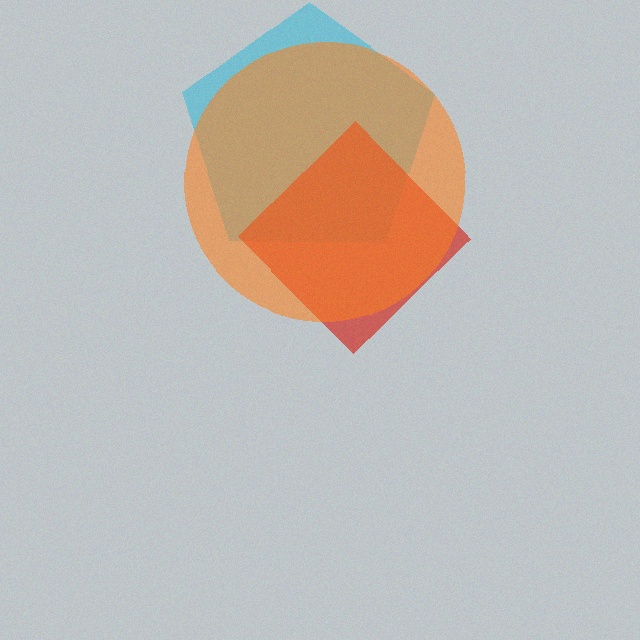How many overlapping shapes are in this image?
There are 3 overlapping shapes in the image.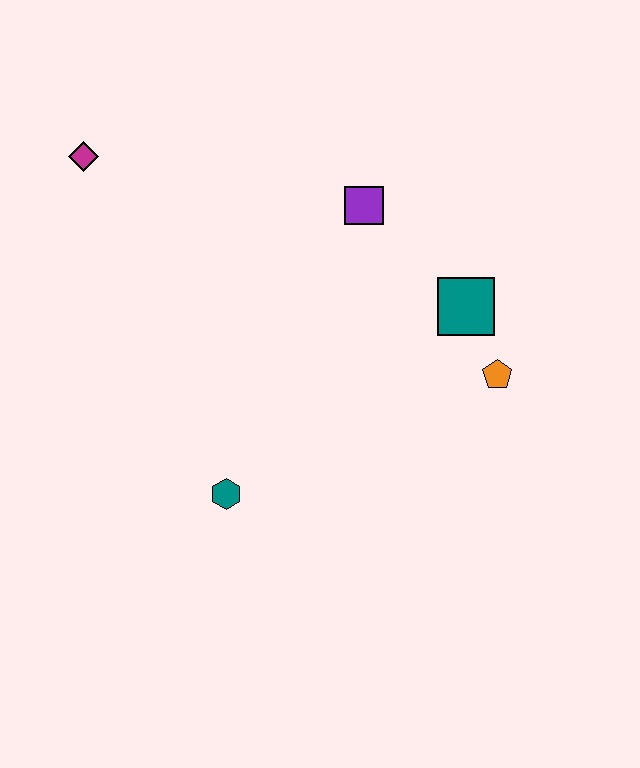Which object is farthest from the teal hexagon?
The magenta diamond is farthest from the teal hexagon.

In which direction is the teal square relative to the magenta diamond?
The teal square is to the right of the magenta diamond.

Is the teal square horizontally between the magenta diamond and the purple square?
No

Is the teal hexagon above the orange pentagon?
No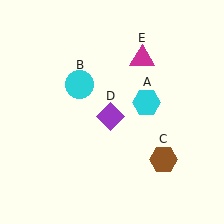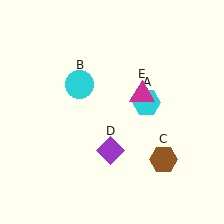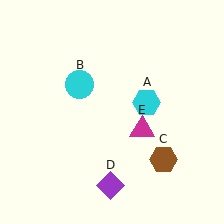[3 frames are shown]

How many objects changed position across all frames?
2 objects changed position: purple diamond (object D), magenta triangle (object E).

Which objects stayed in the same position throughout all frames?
Cyan hexagon (object A) and cyan circle (object B) and brown hexagon (object C) remained stationary.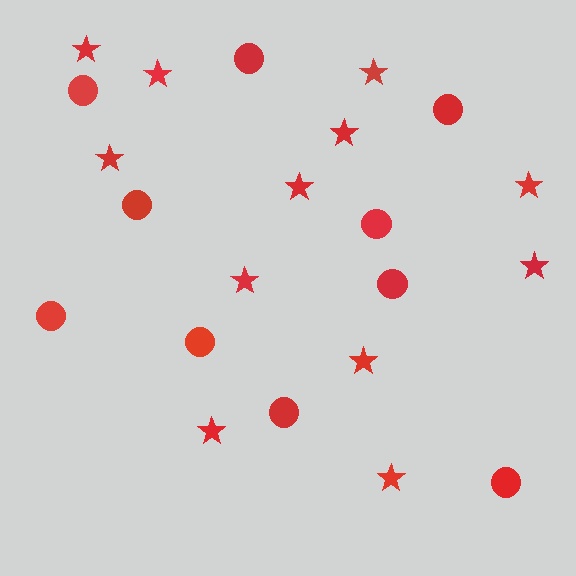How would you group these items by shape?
There are 2 groups: one group of circles (10) and one group of stars (12).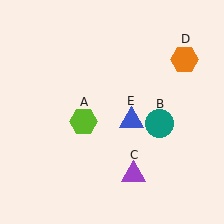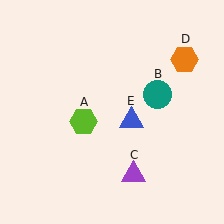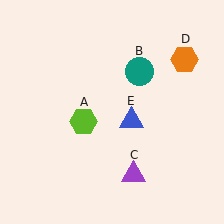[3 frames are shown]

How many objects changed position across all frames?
1 object changed position: teal circle (object B).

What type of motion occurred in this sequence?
The teal circle (object B) rotated counterclockwise around the center of the scene.